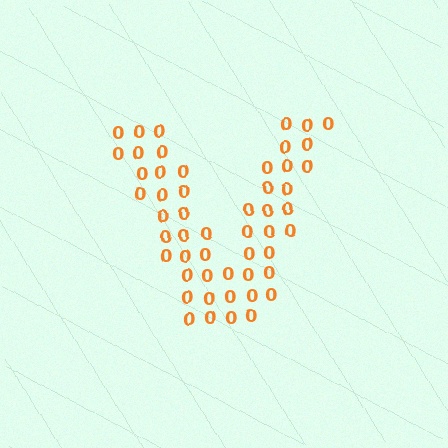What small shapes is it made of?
It is made of small digit 0's.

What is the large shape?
The large shape is the letter V.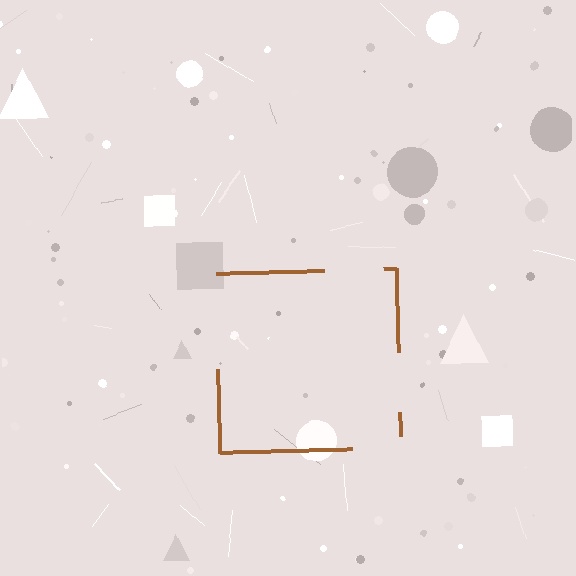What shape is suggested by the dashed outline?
The dashed outline suggests a square.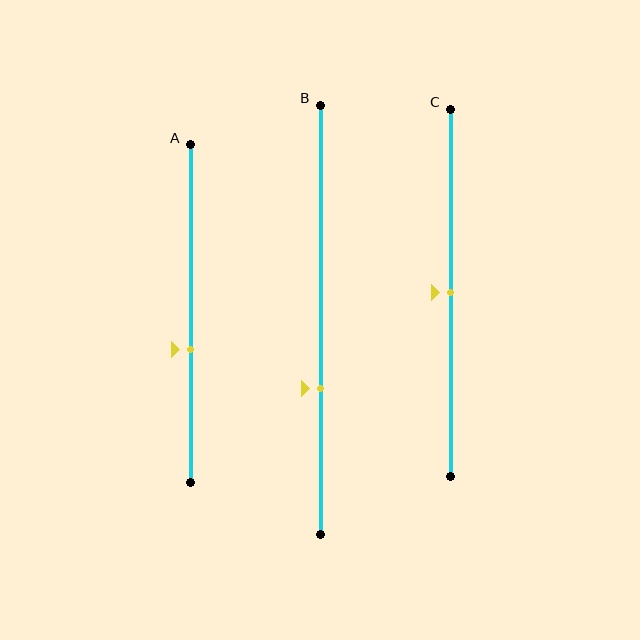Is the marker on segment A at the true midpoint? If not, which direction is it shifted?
No, the marker on segment A is shifted downward by about 11% of the segment length.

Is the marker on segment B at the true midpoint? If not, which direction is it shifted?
No, the marker on segment B is shifted downward by about 16% of the segment length.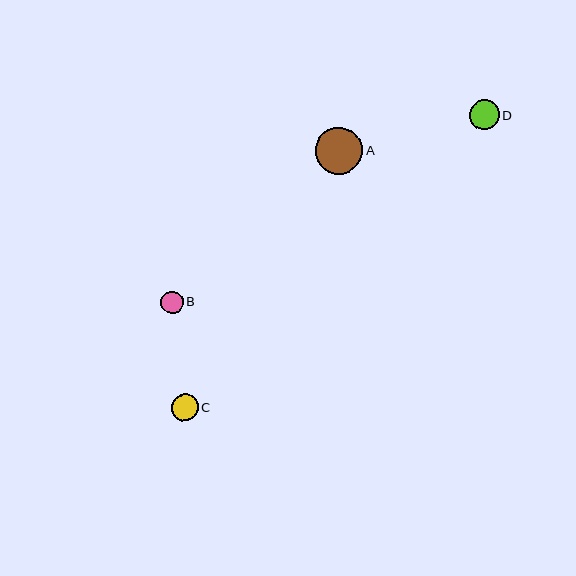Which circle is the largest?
Circle A is the largest with a size of approximately 47 pixels.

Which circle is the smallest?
Circle B is the smallest with a size of approximately 22 pixels.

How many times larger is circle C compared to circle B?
Circle C is approximately 1.2 times the size of circle B.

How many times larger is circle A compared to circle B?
Circle A is approximately 2.1 times the size of circle B.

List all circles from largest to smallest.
From largest to smallest: A, D, C, B.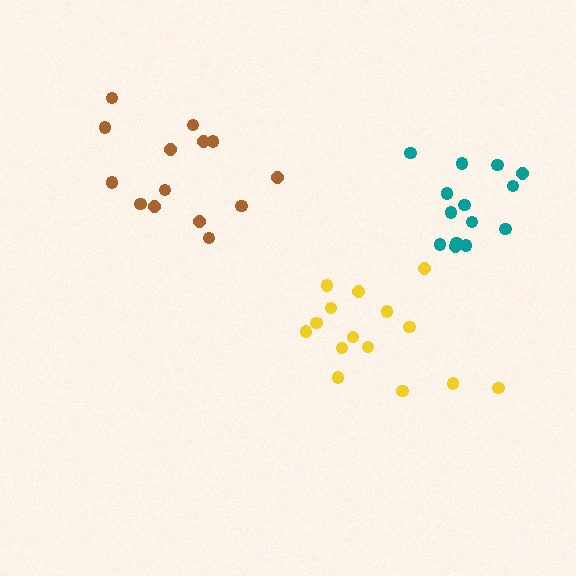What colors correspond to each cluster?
The clusters are colored: teal, yellow, brown.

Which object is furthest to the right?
The teal cluster is rightmost.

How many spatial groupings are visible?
There are 3 spatial groupings.